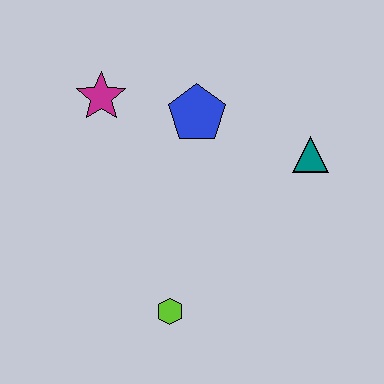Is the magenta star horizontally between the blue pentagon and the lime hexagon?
No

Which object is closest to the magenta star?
The blue pentagon is closest to the magenta star.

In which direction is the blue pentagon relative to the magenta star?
The blue pentagon is to the right of the magenta star.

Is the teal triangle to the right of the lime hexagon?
Yes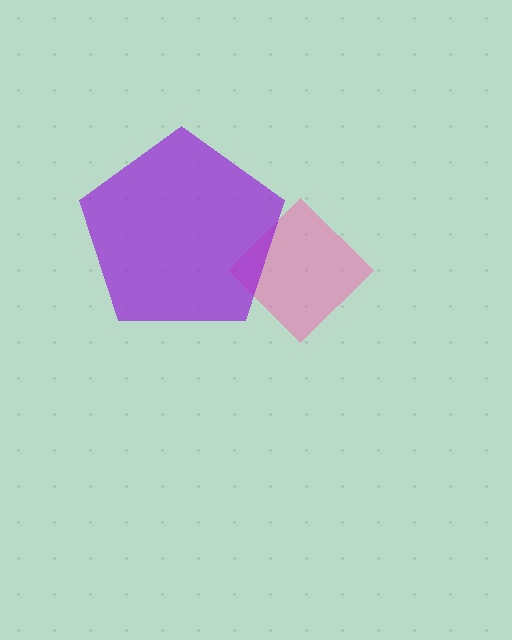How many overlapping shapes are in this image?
There are 2 overlapping shapes in the image.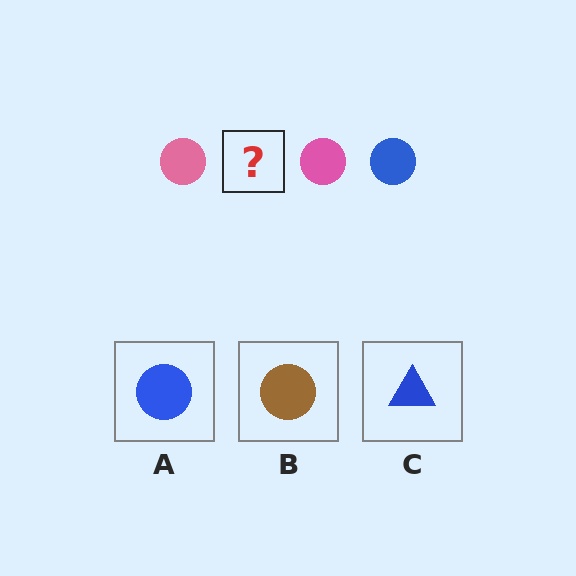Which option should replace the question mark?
Option A.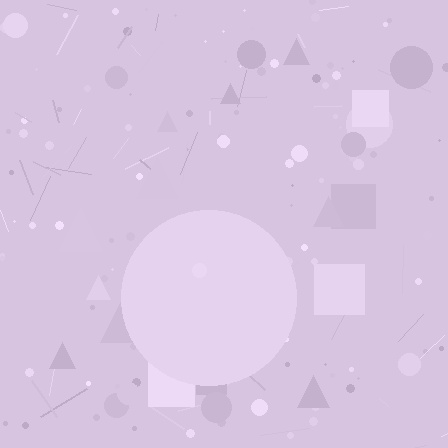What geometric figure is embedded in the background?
A circle is embedded in the background.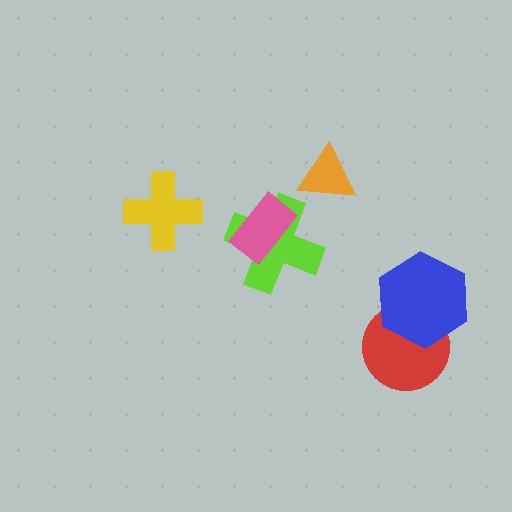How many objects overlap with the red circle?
1 object overlaps with the red circle.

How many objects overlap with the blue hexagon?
1 object overlaps with the blue hexagon.